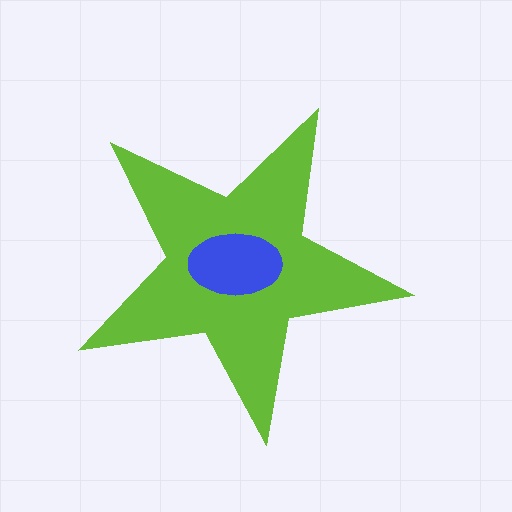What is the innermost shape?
The blue ellipse.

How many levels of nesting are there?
2.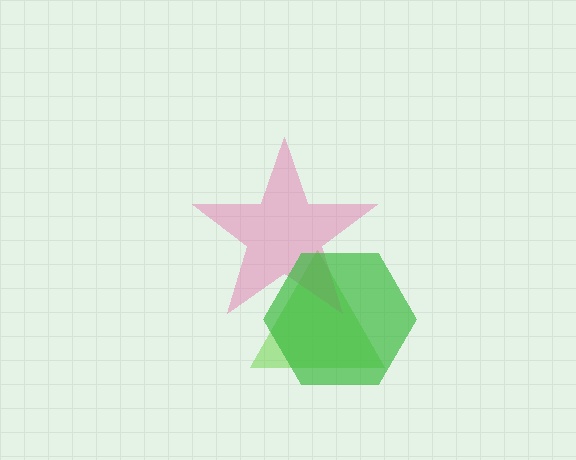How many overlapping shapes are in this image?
There are 3 overlapping shapes in the image.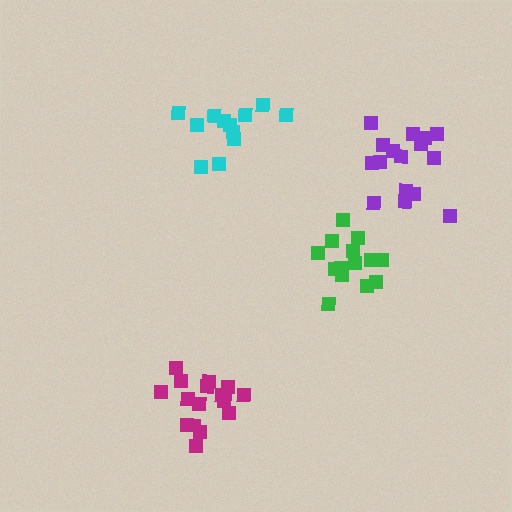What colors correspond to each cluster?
The clusters are colored: green, purple, cyan, magenta.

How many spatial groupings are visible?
There are 4 spatial groupings.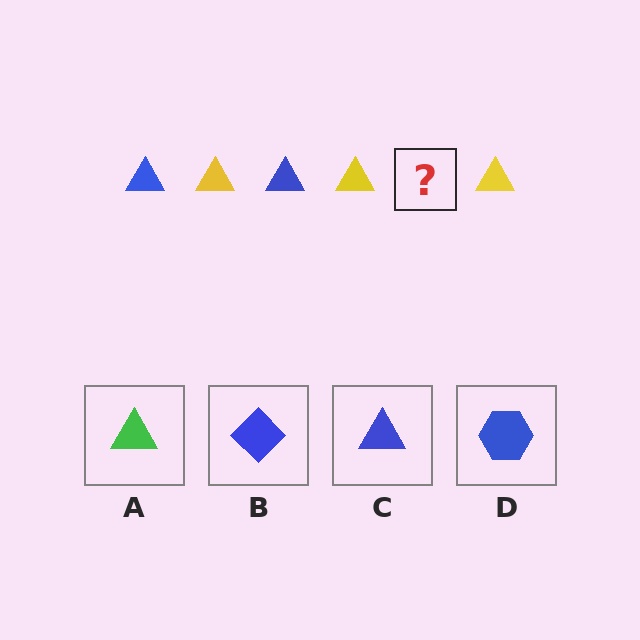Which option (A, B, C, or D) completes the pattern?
C.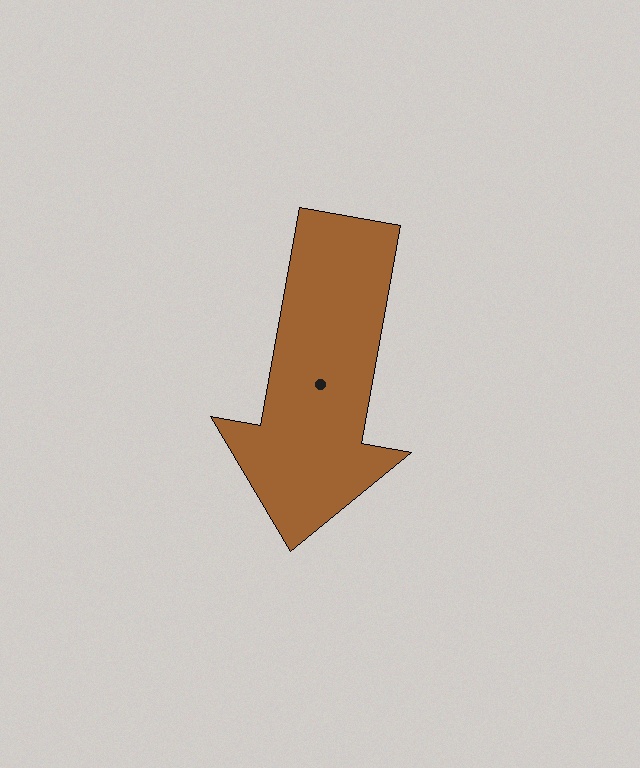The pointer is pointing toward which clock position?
Roughly 6 o'clock.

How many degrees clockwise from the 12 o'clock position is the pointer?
Approximately 190 degrees.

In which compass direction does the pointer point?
South.